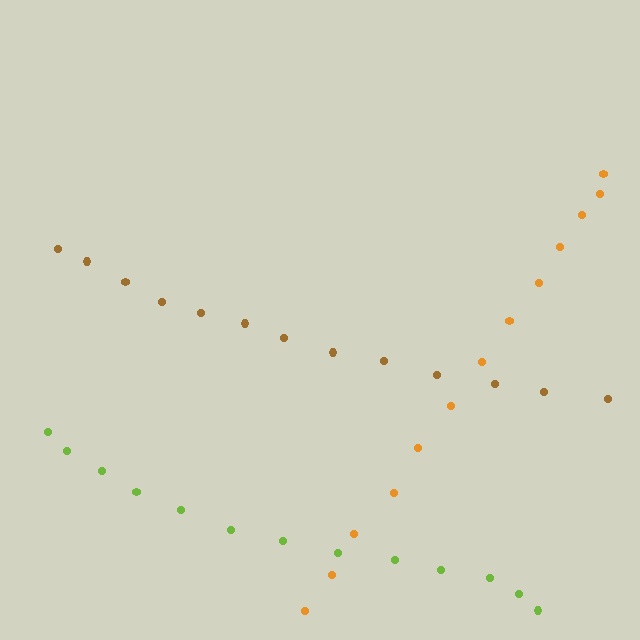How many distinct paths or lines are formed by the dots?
There are 3 distinct paths.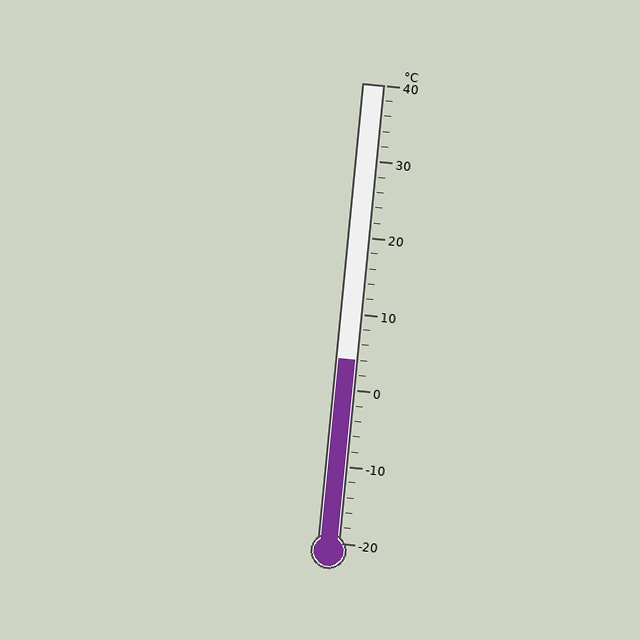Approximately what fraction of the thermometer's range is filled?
The thermometer is filled to approximately 40% of its range.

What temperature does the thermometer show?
The thermometer shows approximately 4°C.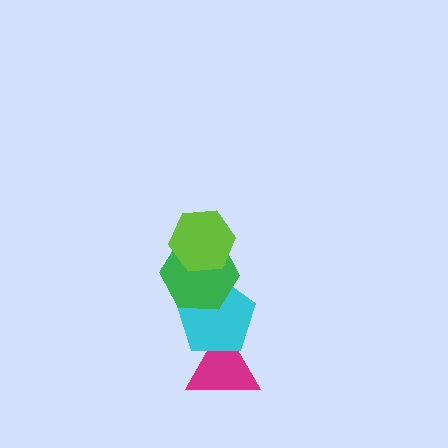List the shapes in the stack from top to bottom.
From top to bottom: the lime hexagon, the green hexagon, the cyan pentagon, the magenta triangle.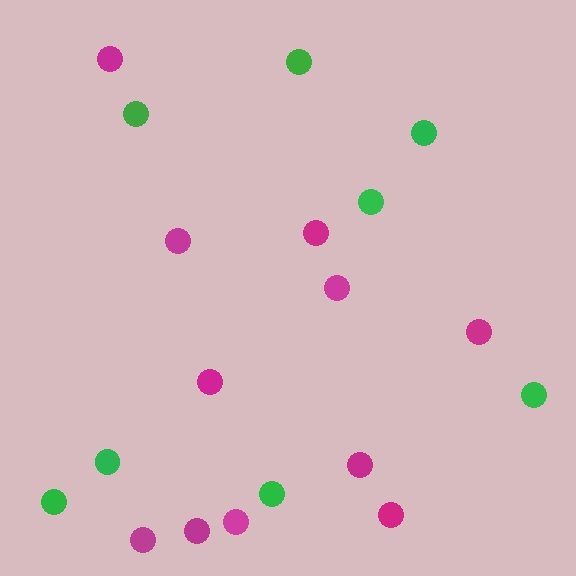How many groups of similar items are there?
There are 2 groups: one group of magenta circles (11) and one group of green circles (8).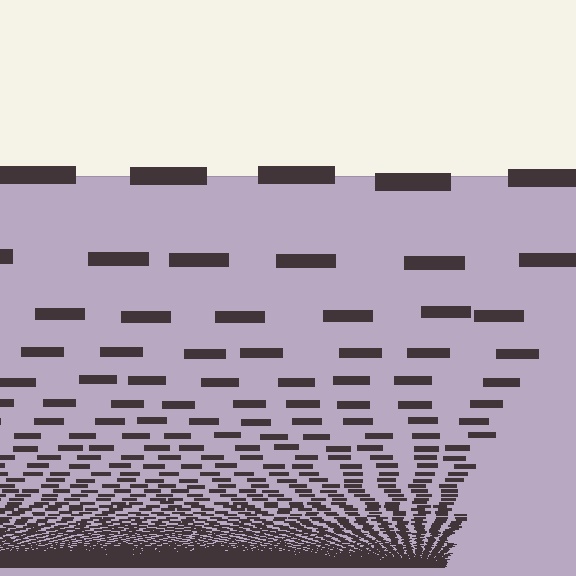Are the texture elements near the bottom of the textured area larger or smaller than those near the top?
Smaller. The gradient is inverted — elements near the bottom are smaller and denser.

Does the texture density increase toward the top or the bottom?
Density increases toward the bottom.